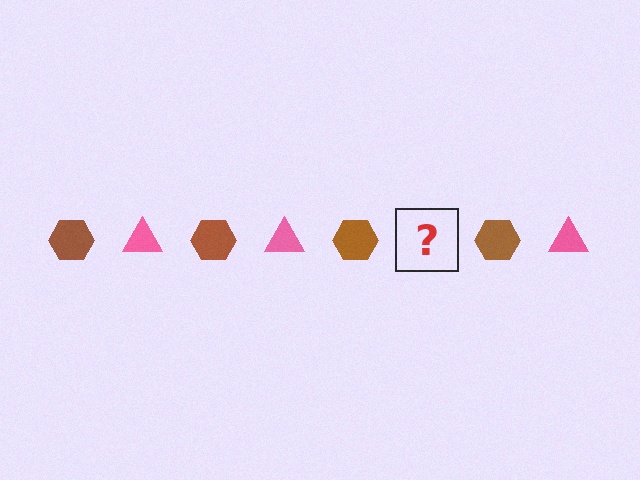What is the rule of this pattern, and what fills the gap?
The rule is that the pattern alternates between brown hexagon and pink triangle. The gap should be filled with a pink triangle.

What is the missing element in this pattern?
The missing element is a pink triangle.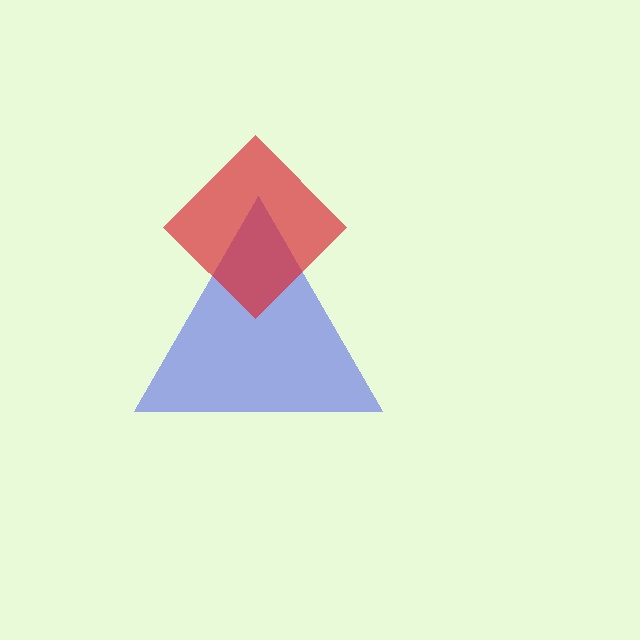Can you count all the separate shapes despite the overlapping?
Yes, there are 2 separate shapes.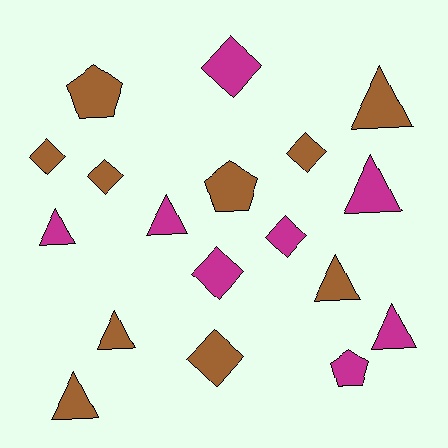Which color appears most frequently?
Brown, with 10 objects.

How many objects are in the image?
There are 18 objects.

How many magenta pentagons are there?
There is 1 magenta pentagon.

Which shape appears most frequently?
Triangle, with 8 objects.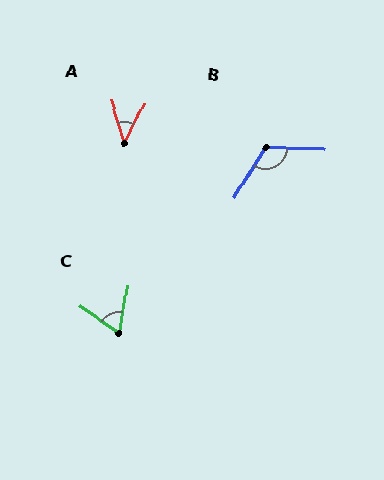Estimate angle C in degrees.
Approximately 66 degrees.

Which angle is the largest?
B, at approximately 120 degrees.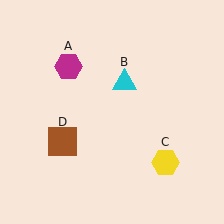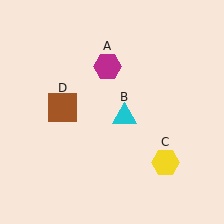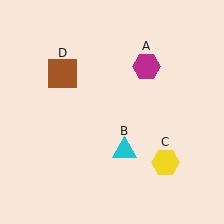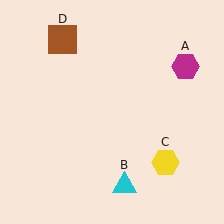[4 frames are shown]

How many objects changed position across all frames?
3 objects changed position: magenta hexagon (object A), cyan triangle (object B), brown square (object D).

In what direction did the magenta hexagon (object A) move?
The magenta hexagon (object A) moved right.